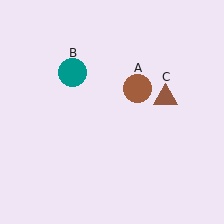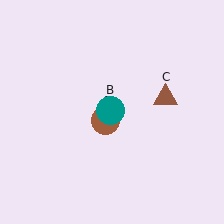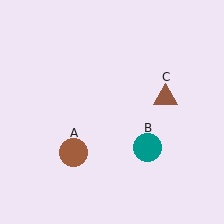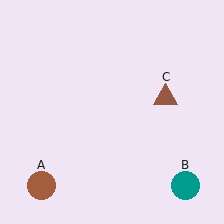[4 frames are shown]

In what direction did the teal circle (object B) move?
The teal circle (object B) moved down and to the right.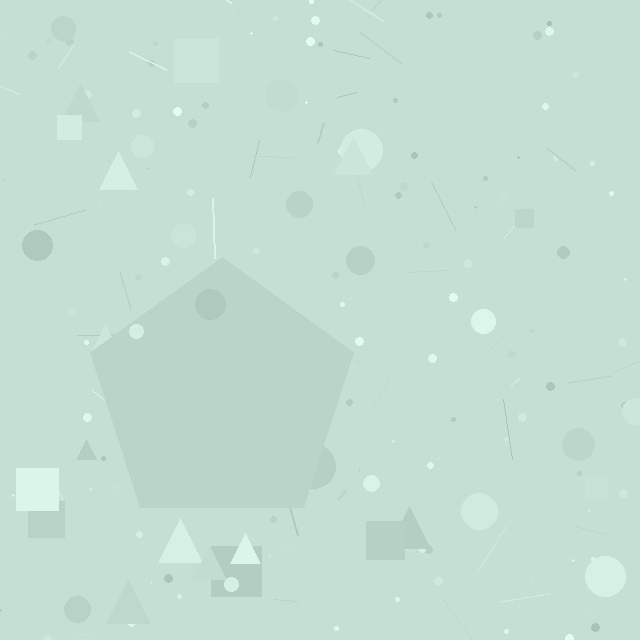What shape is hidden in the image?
A pentagon is hidden in the image.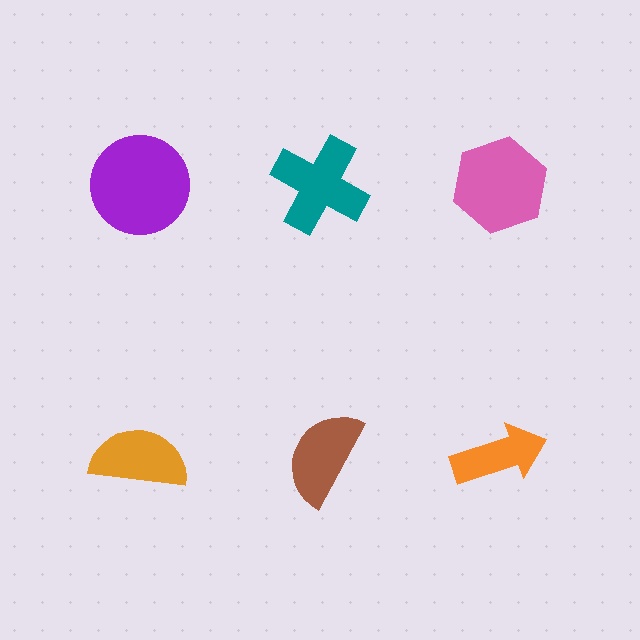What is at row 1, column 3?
A pink hexagon.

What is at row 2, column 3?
An orange arrow.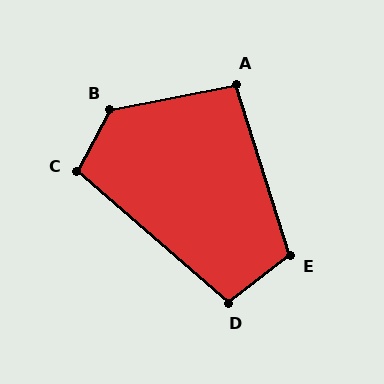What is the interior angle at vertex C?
Approximately 103 degrees (obtuse).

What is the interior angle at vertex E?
Approximately 110 degrees (obtuse).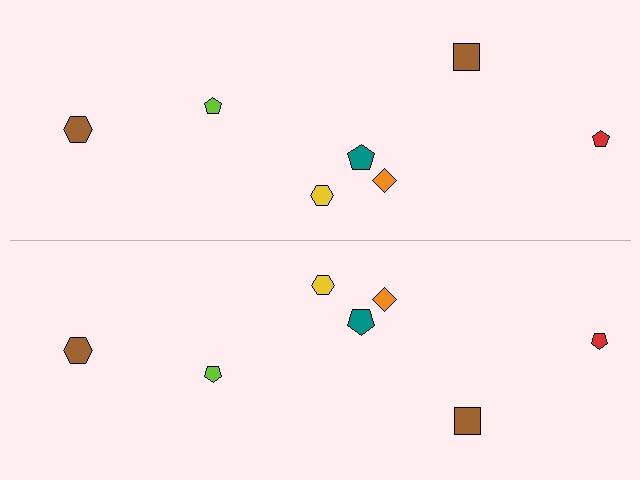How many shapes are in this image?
There are 14 shapes in this image.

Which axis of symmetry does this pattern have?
The pattern has a horizontal axis of symmetry running through the center of the image.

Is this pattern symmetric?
Yes, this pattern has bilateral (reflection) symmetry.